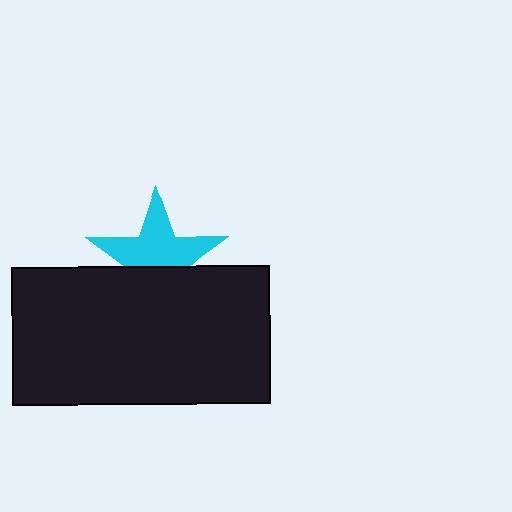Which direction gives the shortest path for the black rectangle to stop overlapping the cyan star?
Moving down gives the shortest separation.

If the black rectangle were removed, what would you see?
You would see the complete cyan star.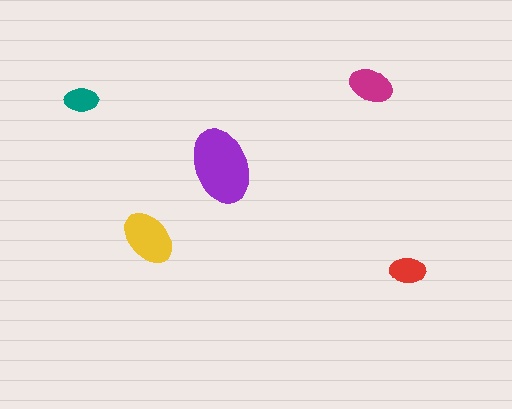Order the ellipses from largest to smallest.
the purple one, the yellow one, the magenta one, the red one, the teal one.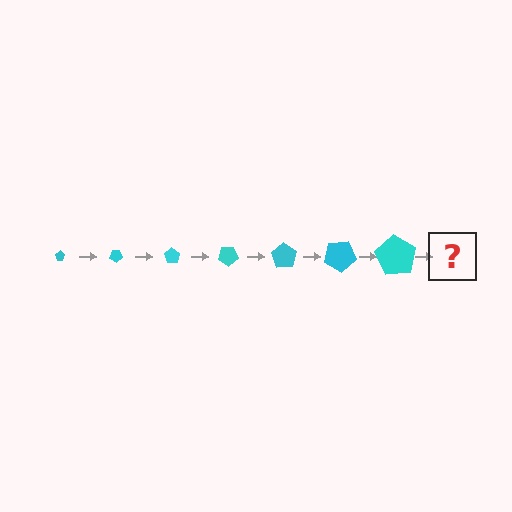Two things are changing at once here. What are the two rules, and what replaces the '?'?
The two rules are that the pentagon grows larger each step and it rotates 35 degrees each step. The '?' should be a pentagon, larger than the previous one and rotated 245 degrees from the start.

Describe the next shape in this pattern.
It should be a pentagon, larger than the previous one and rotated 245 degrees from the start.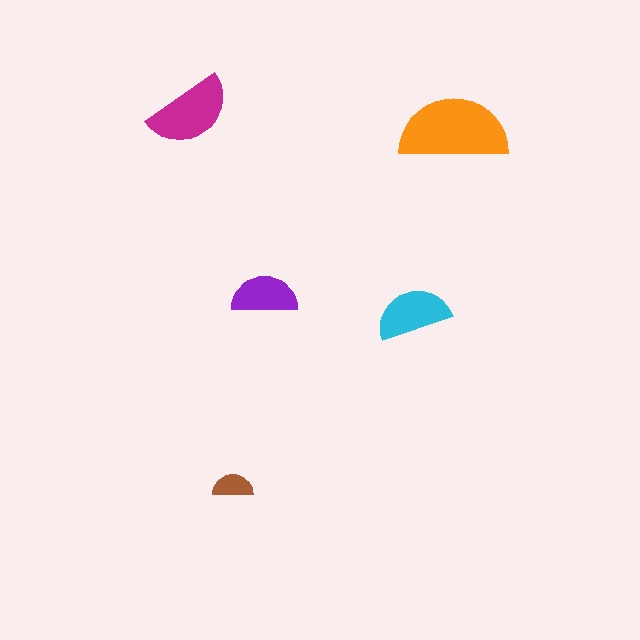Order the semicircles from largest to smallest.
the orange one, the magenta one, the cyan one, the purple one, the brown one.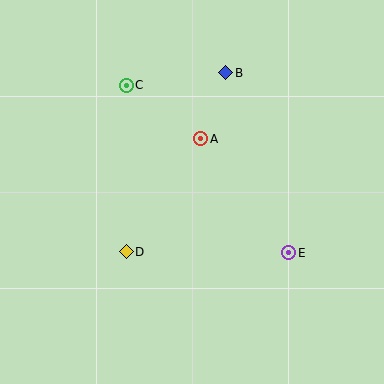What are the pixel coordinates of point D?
Point D is at (126, 252).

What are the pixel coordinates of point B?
Point B is at (226, 73).